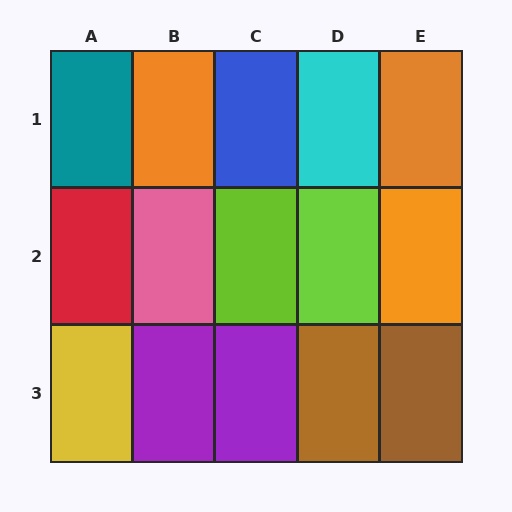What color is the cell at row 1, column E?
Orange.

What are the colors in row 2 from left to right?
Red, pink, lime, lime, orange.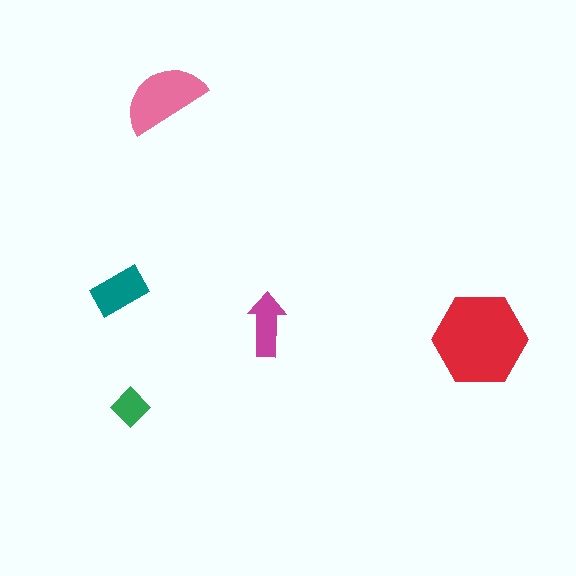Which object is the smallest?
The green diamond.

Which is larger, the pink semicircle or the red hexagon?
The red hexagon.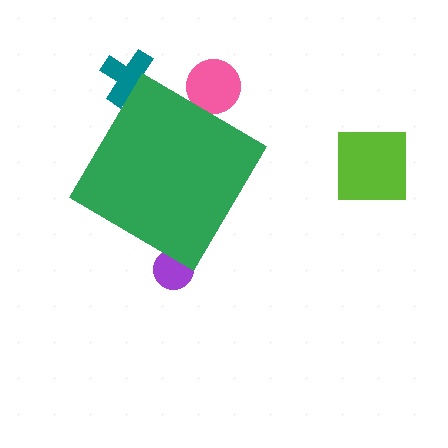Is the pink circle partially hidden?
Yes, the pink circle is partially hidden behind the green diamond.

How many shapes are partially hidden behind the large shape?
3 shapes are partially hidden.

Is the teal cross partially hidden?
Yes, the teal cross is partially hidden behind the green diamond.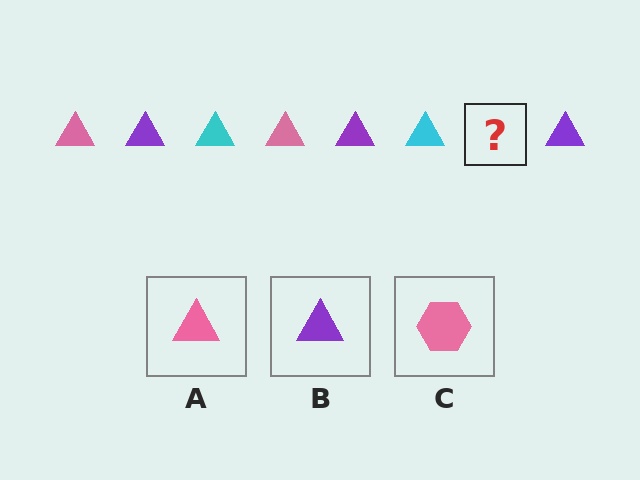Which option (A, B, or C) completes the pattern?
A.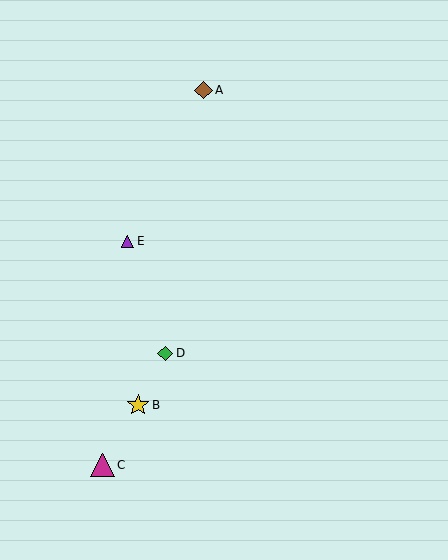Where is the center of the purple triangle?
The center of the purple triangle is at (128, 241).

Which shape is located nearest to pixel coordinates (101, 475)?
The magenta triangle (labeled C) at (103, 465) is nearest to that location.